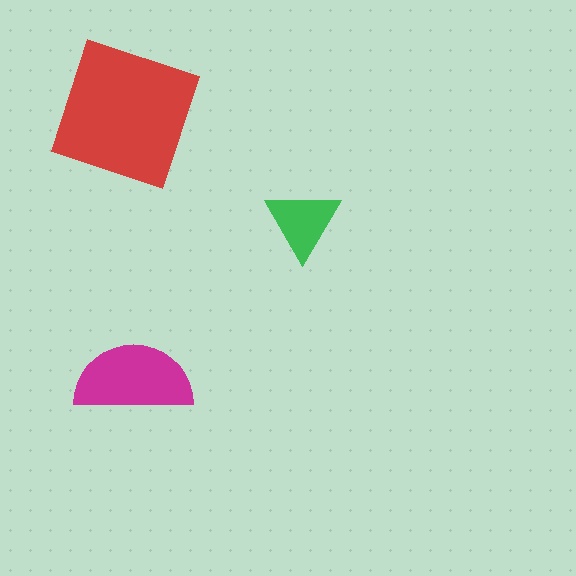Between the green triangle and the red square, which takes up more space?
The red square.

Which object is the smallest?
The green triangle.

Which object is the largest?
The red square.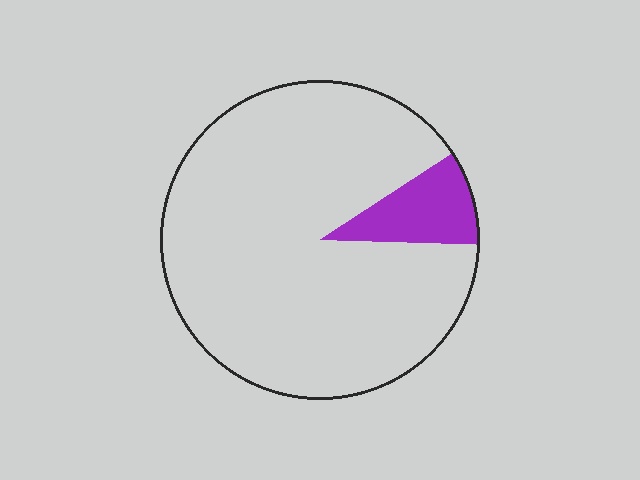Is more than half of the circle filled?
No.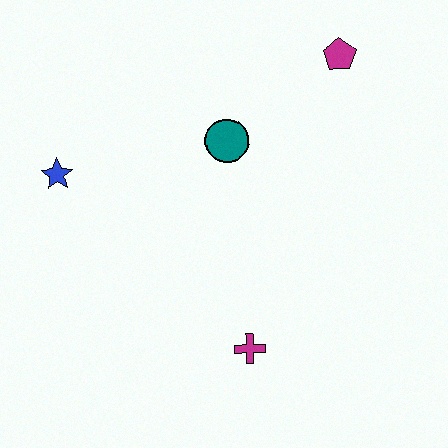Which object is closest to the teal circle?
The magenta pentagon is closest to the teal circle.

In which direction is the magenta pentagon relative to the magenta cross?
The magenta pentagon is above the magenta cross.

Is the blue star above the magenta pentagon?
No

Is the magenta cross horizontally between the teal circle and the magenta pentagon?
Yes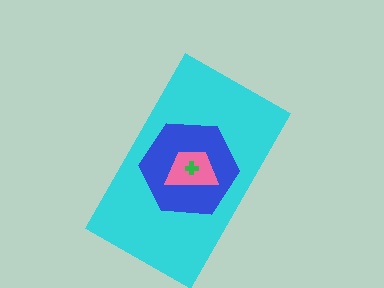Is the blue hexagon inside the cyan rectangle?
Yes.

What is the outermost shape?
The cyan rectangle.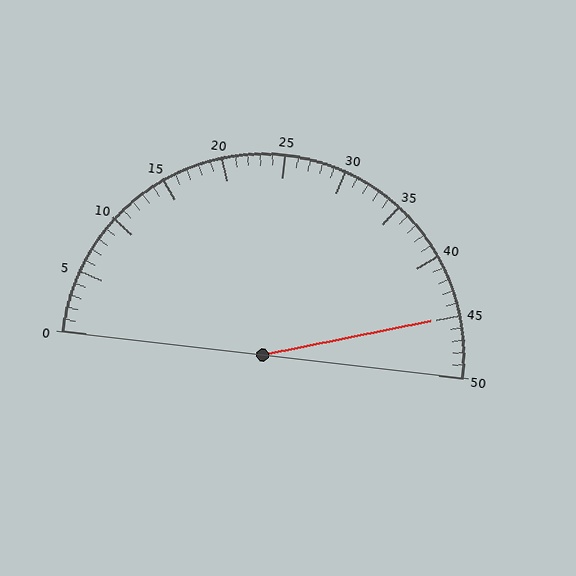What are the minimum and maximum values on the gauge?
The gauge ranges from 0 to 50.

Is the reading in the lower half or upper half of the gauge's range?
The reading is in the upper half of the range (0 to 50).